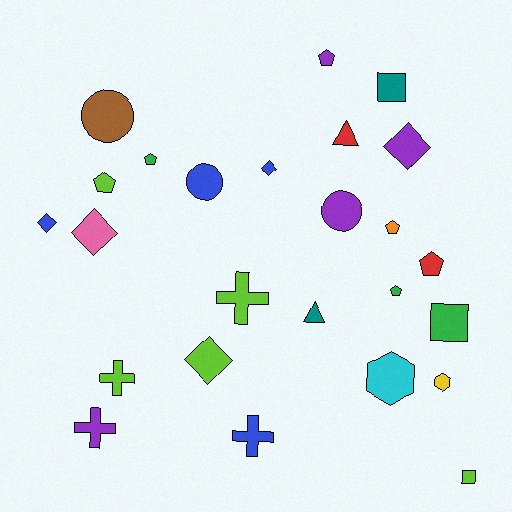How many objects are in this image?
There are 25 objects.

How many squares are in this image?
There are 3 squares.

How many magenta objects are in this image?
There are no magenta objects.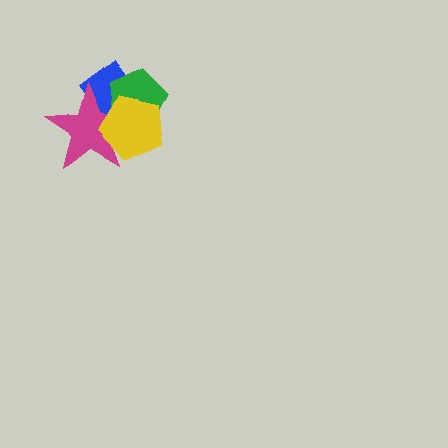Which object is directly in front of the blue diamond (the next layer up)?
The green pentagon is directly in front of the blue diamond.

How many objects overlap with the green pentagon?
3 objects overlap with the green pentagon.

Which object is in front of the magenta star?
The yellow pentagon is in front of the magenta star.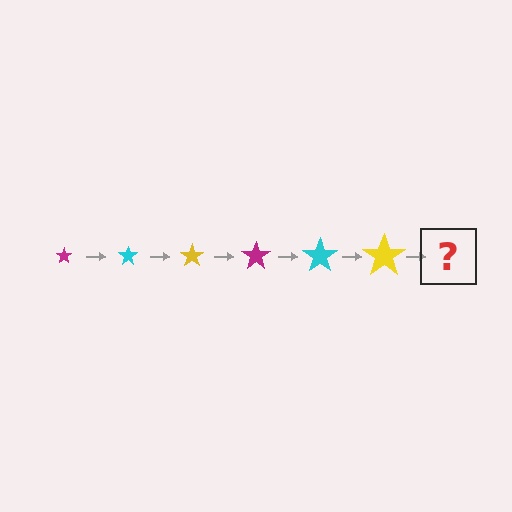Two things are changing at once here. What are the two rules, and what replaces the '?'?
The two rules are that the star grows larger each step and the color cycles through magenta, cyan, and yellow. The '?' should be a magenta star, larger than the previous one.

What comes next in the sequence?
The next element should be a magenta star, larger than the previous one.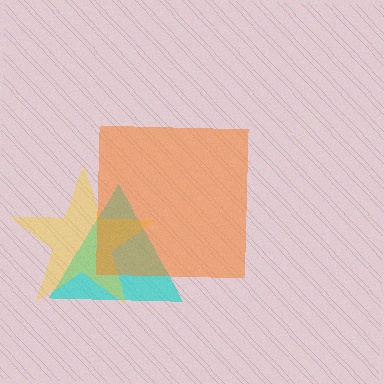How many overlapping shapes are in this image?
There are 3 overlapping shapes in the image.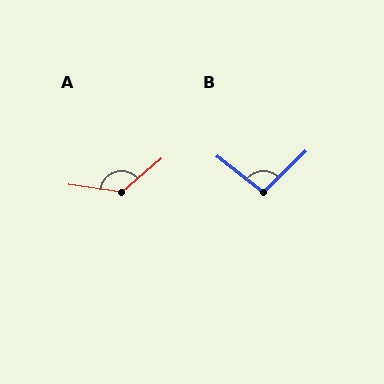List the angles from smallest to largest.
B (98°), A (132°).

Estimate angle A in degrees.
Approximately 132 degrees.